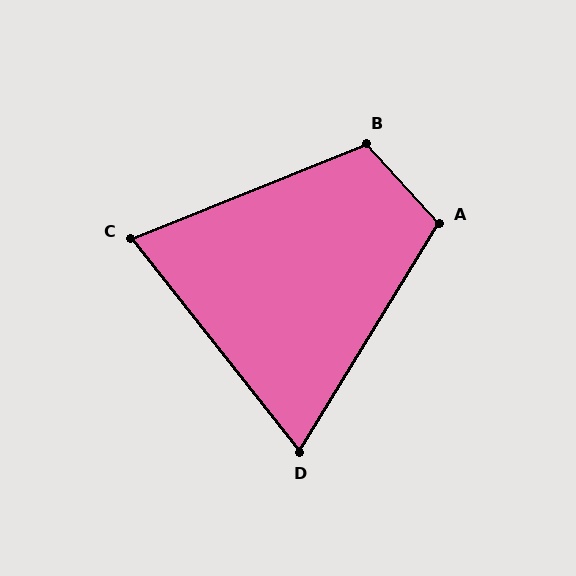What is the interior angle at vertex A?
Approximately 106 degrees (obtuse).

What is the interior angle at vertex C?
Approximately 74 degrees (acute).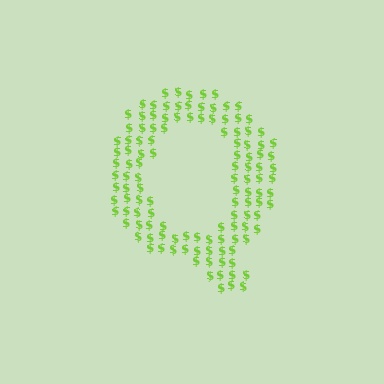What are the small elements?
The small elements are dollar signs.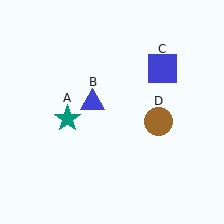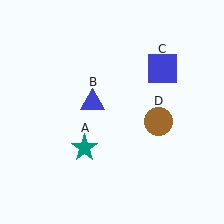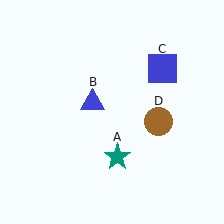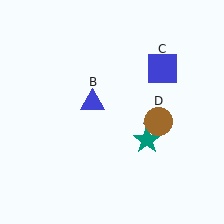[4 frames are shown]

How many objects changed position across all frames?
1 object changed position: teal star (object A).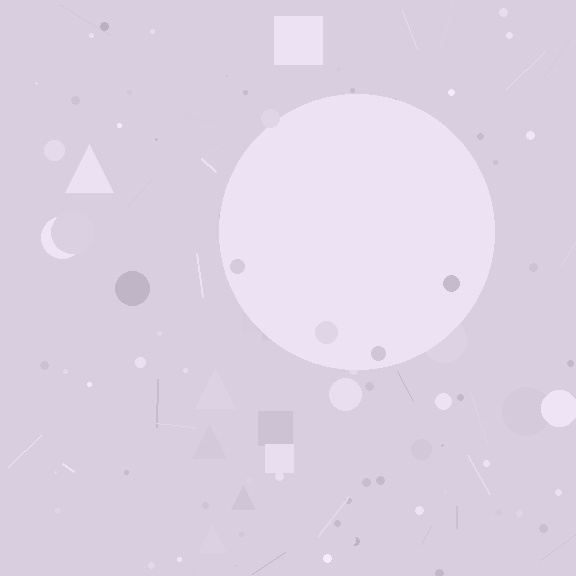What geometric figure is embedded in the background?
A circle is embedded in the background.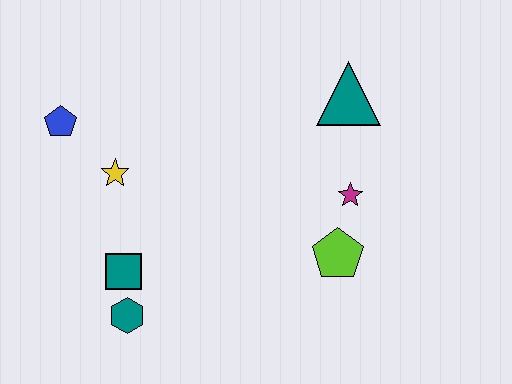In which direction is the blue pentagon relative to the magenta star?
The blue pentagon is to the left of the magenta star.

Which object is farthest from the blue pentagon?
The lime pentagon is farthest from the blue pentagon.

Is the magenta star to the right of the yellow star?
Yes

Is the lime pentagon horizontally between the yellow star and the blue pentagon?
No